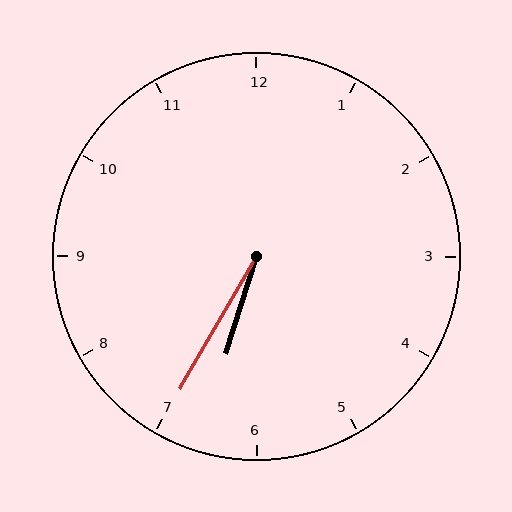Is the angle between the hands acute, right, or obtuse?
It is acute.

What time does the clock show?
6:35.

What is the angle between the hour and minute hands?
Approximately 12 degrees.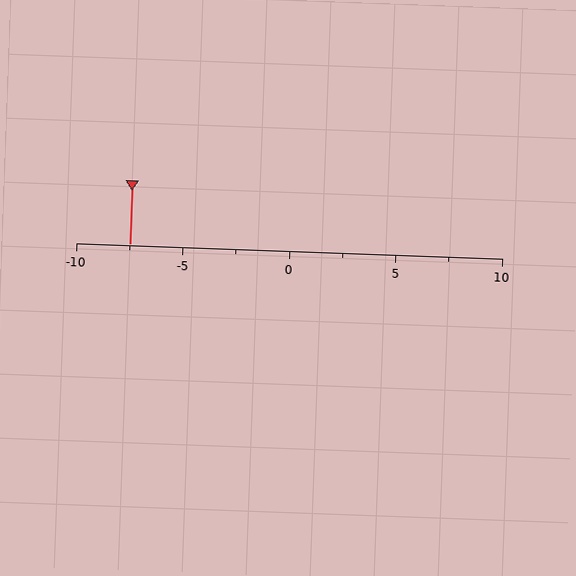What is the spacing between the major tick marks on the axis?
The major ticks are spaced 5 apart.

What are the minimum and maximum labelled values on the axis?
The axis runs from -10 to 10.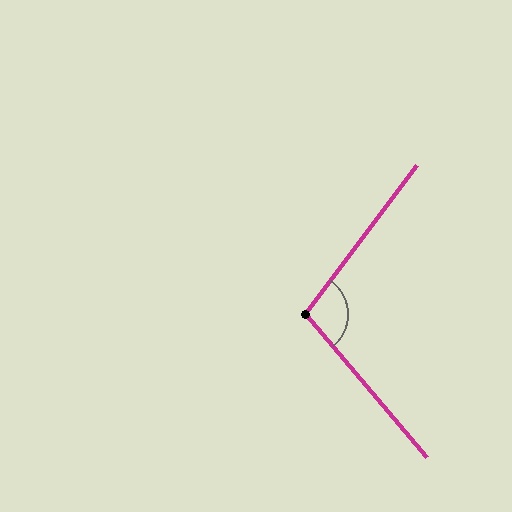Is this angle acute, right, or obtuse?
It is obtuse.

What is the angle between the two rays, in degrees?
Approximately 103 degrees.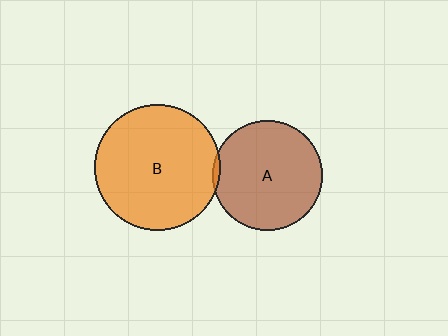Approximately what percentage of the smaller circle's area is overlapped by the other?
Approximately 5%.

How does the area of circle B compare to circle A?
Approximately 1.3 times.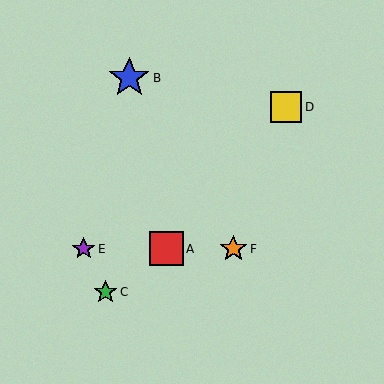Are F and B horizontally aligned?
No, F is at y≈249 and B is at y≈78.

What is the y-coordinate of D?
Object D is at y≈107.